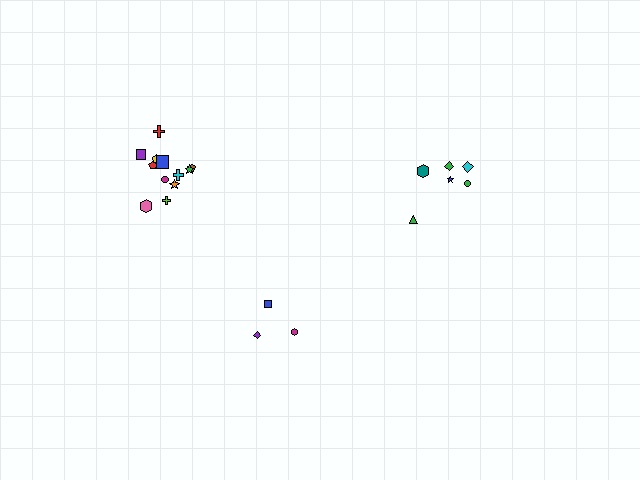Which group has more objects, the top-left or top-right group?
The top-left group.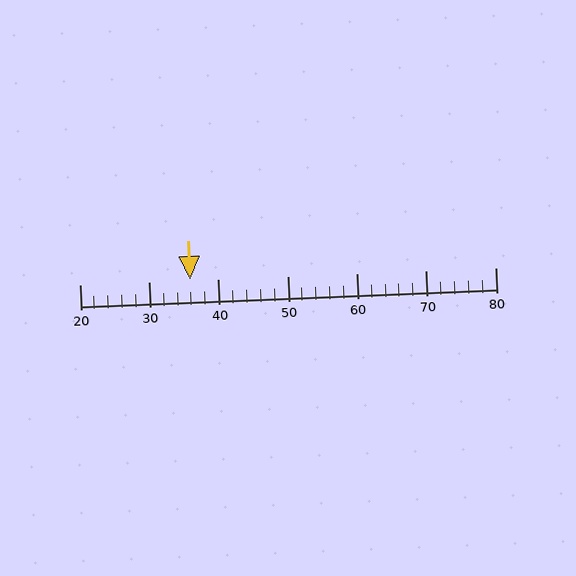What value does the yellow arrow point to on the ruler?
The yellow arrow points to approximately 36.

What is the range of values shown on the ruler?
The ruler shows values from 20 to 80.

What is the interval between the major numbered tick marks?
The major tick marks are spaced 10 units apart.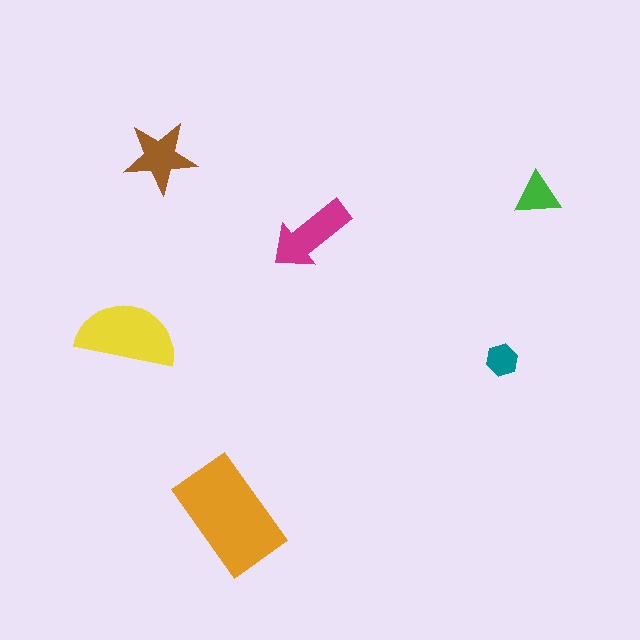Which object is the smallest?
The teal hexagon.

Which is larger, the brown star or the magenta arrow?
The magenta arrow.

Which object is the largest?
The orange rectangle.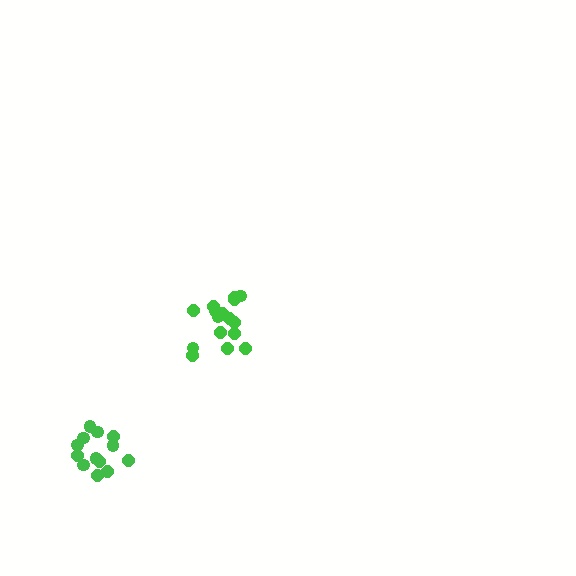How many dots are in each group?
Group 1: 16 dots, Group 2: 13 dots (29 total).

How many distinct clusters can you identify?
There are 2 distinct clusters.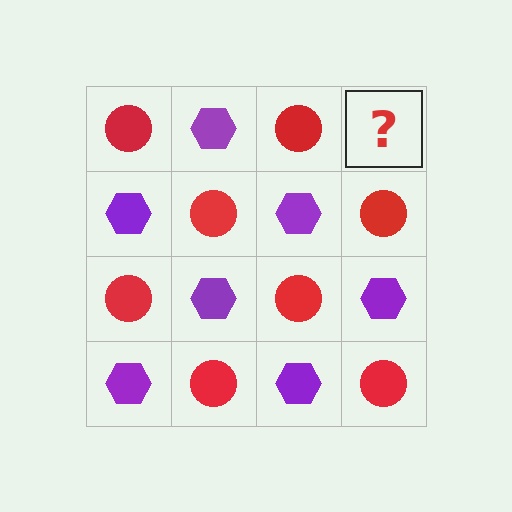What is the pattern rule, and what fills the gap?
The rule is that it alternates red circle and purple hexagon in a checkerboard pattern. The gap should be filled with a purple hexagon.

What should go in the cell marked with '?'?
The missing cell should contain a purple hexagon.